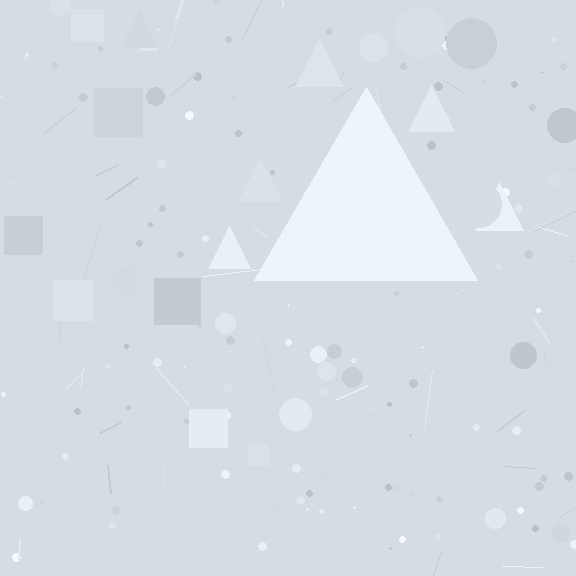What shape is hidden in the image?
A triangle is hidden in the image.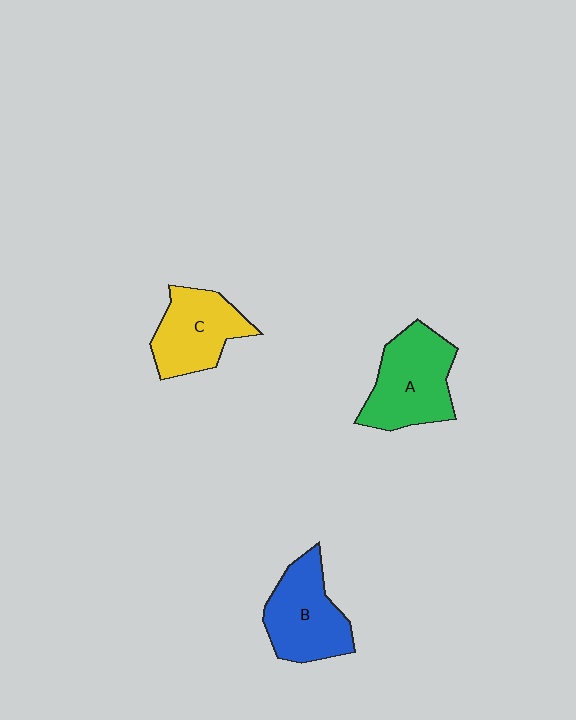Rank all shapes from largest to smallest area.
From largest to smallest: A (green), B (blue), C (yellow).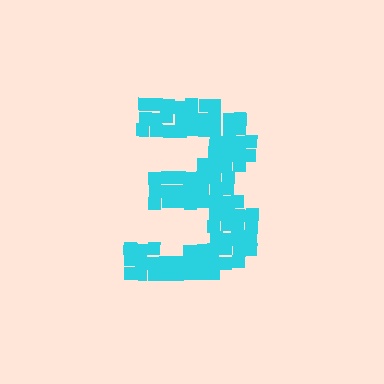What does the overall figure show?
The overall figure shows the digit 3.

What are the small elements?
The small elements are squares.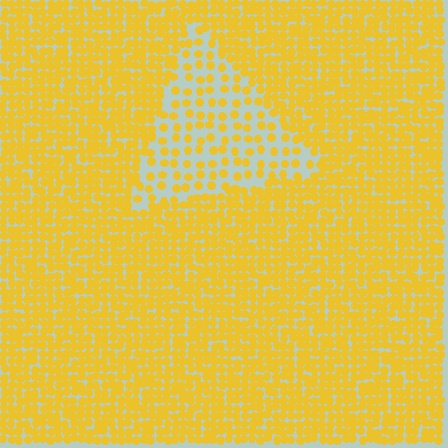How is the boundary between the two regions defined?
The boundary is defined by a change in element density (approximately 2.4x ratio). All elements are the same color, size, and shape.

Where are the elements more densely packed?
The elements are more densely packed outside the triangle boundary.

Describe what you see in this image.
The image contains small yellow elements arranged at two different densities. A triangle-shaped region is visible where the elements are less densely packed than the surrounding area.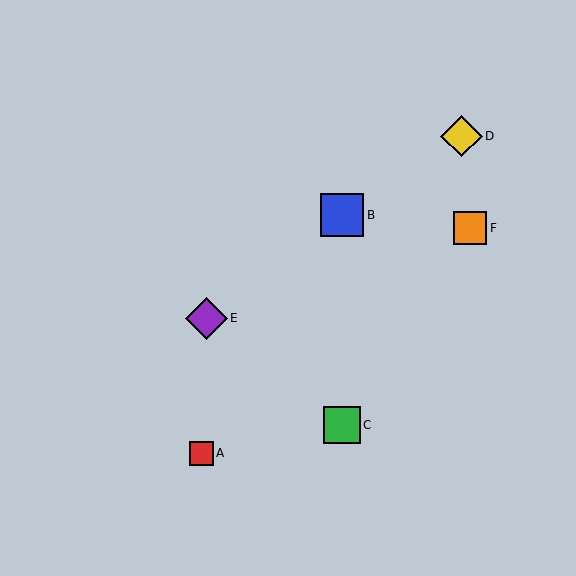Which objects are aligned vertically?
Objects B, C are aligned vertically.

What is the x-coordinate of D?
Object D is at x≈462.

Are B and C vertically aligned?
Yes, both are at x≈342.